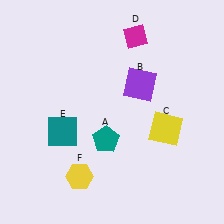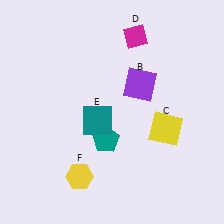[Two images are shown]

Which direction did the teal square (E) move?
The teal square (E) moved right.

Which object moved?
The teal square (E) moved right.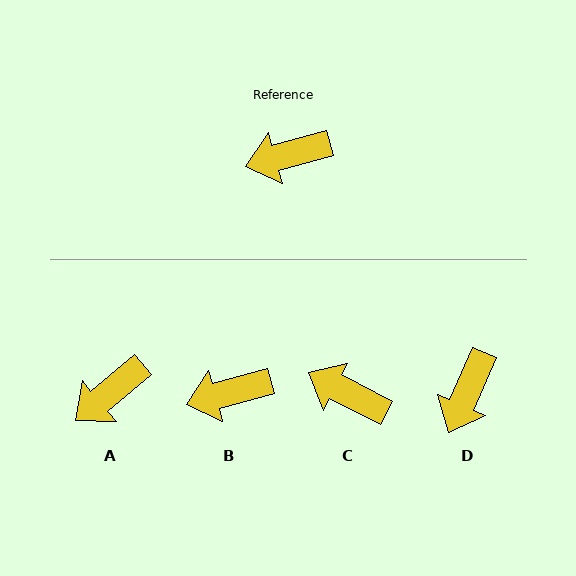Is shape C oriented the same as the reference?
No, it is off by about 43 degrees.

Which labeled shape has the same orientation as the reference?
B.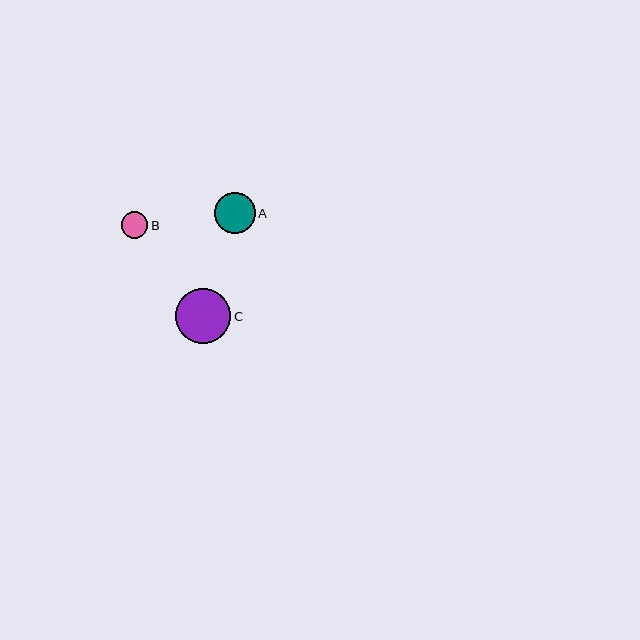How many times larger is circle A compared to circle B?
Circle A is approximately 1.5 times the size of circle B.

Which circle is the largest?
Circle C is the largest with a size of approximately 55 pixels.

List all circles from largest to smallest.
From largest to smallest: C, A, B.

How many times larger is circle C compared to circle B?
Circle C is approximately 2.1 times the size of circle B.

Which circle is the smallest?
Circle B is the smallest with a size of approximately 27 pixels.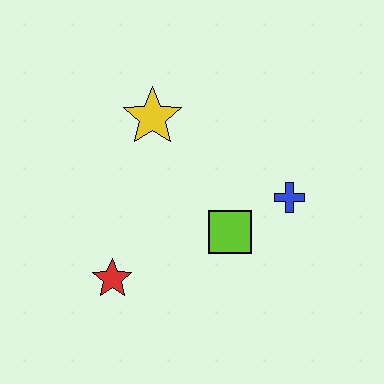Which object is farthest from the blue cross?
The red star is farthest from the blue cross.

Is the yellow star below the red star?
No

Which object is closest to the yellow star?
The lime square is closest to the yellow star.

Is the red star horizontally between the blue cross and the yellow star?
No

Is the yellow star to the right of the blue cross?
No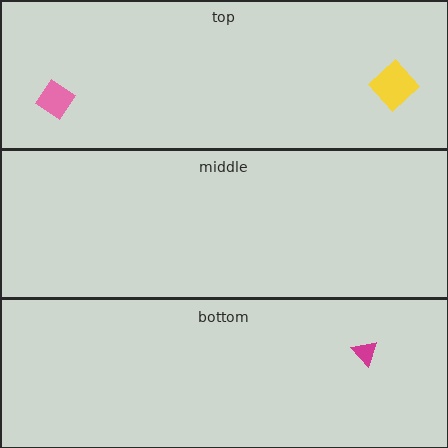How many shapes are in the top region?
2.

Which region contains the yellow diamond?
The top region.